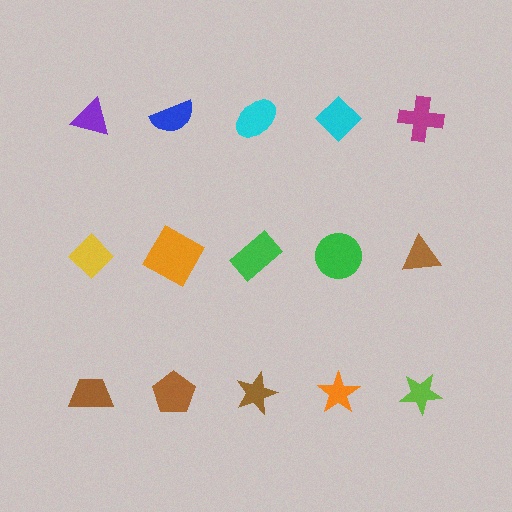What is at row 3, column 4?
An orange star.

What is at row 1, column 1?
A purple triangle.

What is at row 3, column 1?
A brown trapezoid.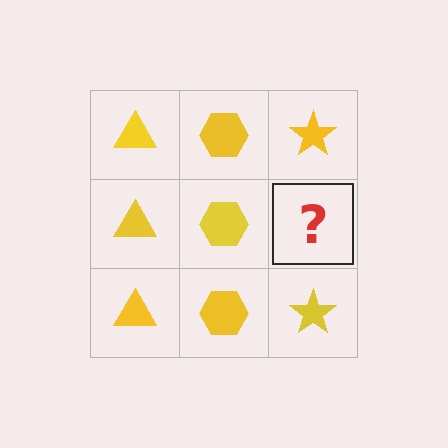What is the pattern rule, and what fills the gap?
The rule is that each column has a consistent shape. The gap should be filled with a yellow star.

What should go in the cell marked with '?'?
The missing cell should contain a yellow star.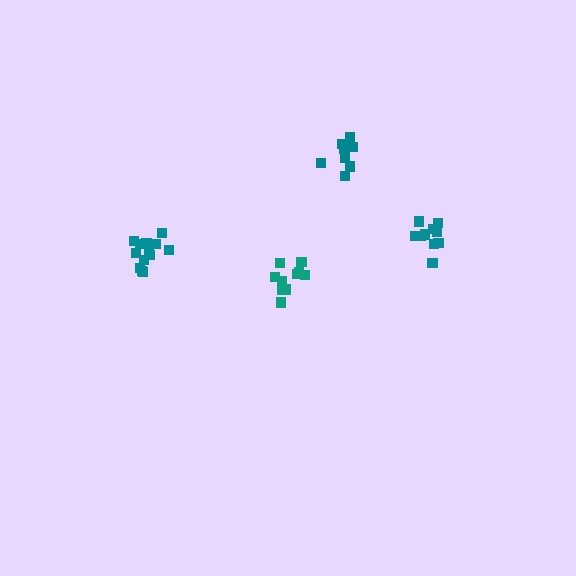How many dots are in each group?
Group 1: 9 dots, Group 2: 10 dots, Group 3: 10 dots, Group 4: 13 dots (42 total).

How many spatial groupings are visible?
There are 4 spatial groupings.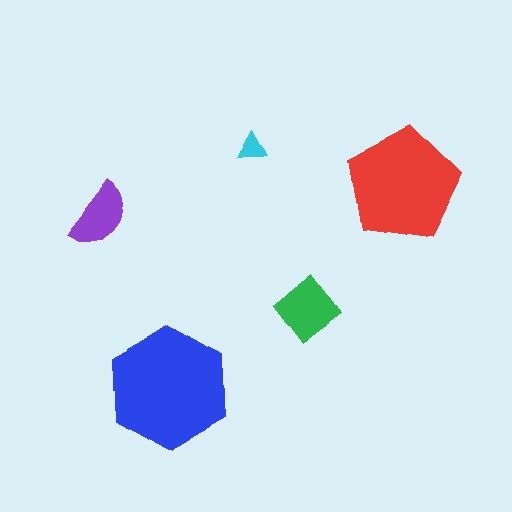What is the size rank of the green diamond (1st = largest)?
3rd.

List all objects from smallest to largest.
The cyan triangle, the purple semicircle, the green diamond, the red pentagon, the blue hexagon.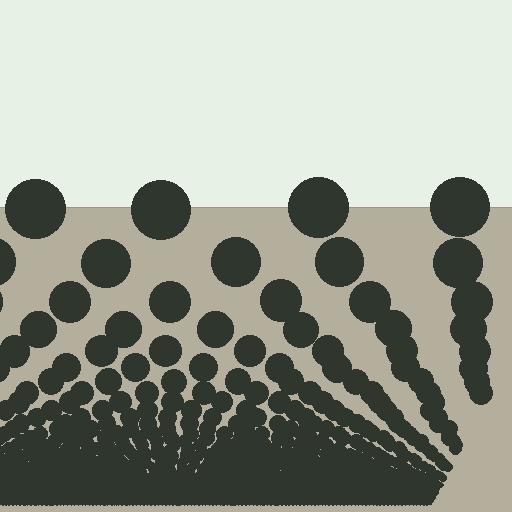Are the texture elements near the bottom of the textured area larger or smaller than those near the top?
Smaller. The gradient is inverted — elements near the bottom are smaller and denser.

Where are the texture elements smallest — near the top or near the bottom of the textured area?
Near the bottom.